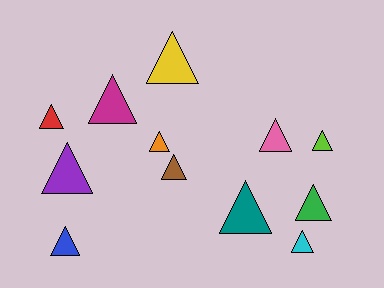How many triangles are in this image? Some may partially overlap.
There are 12 triangles.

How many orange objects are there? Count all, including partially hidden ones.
There is 1 orange object.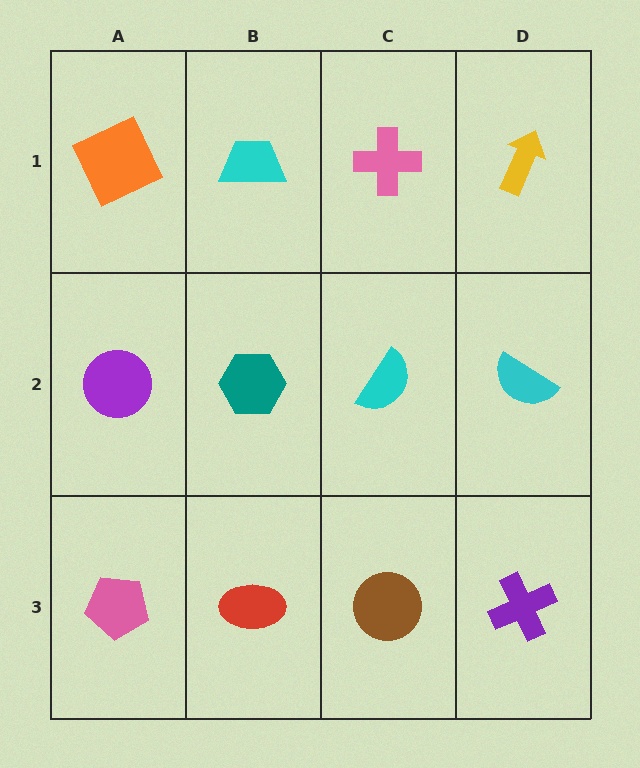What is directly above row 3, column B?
A teal hexagon.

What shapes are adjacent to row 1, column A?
A purple circle (row 2, column A), a cyan trapezoid (row 1, column B).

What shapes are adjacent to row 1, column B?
A teal hexagon (row 2, column B), an orange square (row 1, column A), a pink cross (row 1, column C).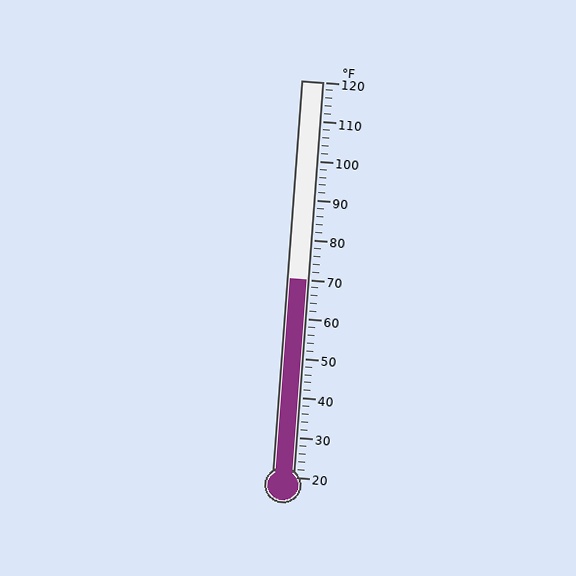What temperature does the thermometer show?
The thermometer shows approximately 70°F.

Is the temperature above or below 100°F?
The temperature is below 100°F.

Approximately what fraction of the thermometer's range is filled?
The thermometer is filled to approximately 50% of its range.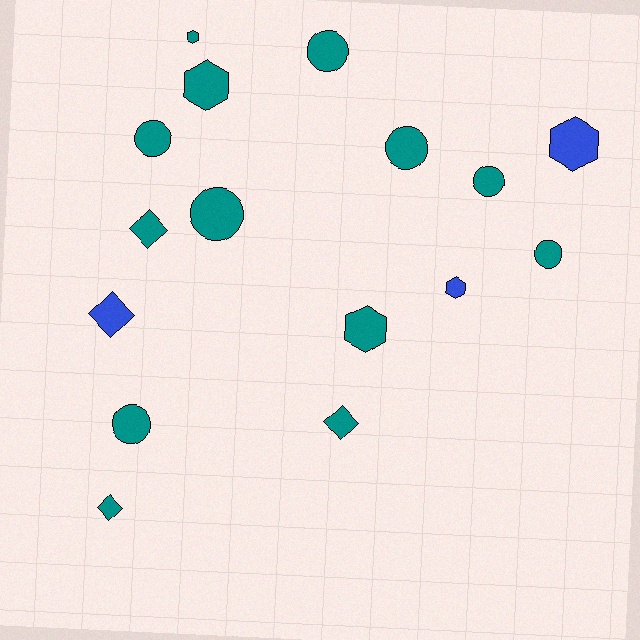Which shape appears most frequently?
Circle, with 7 objects.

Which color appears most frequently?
Teal, with 13 objects.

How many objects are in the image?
There are 16 objects.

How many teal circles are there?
There are 7 teal circles.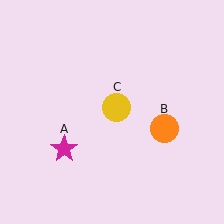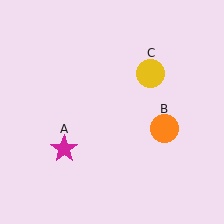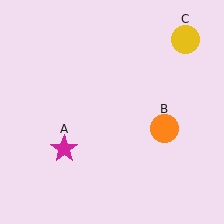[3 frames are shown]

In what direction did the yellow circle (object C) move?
The yellow circle (object C) moved up and to the right.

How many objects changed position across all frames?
1 object changed position: yellow circle (object C).